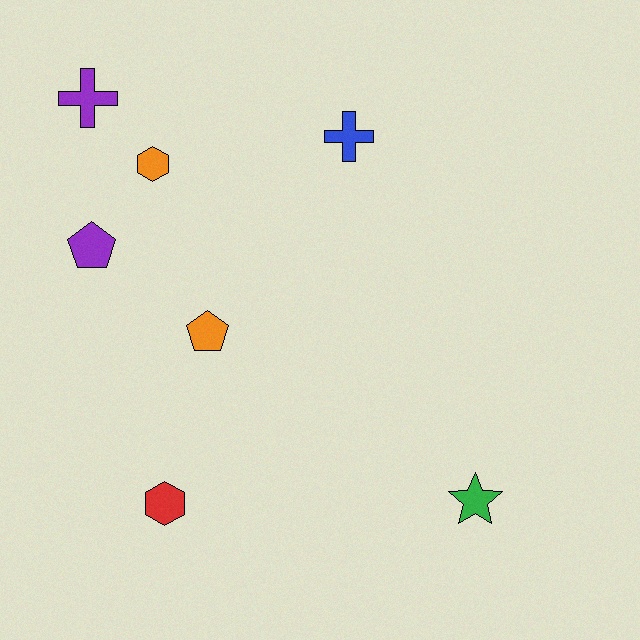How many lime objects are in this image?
There are no lime objects.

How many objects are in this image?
There are 7 objects.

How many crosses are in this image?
There are 2 crosses.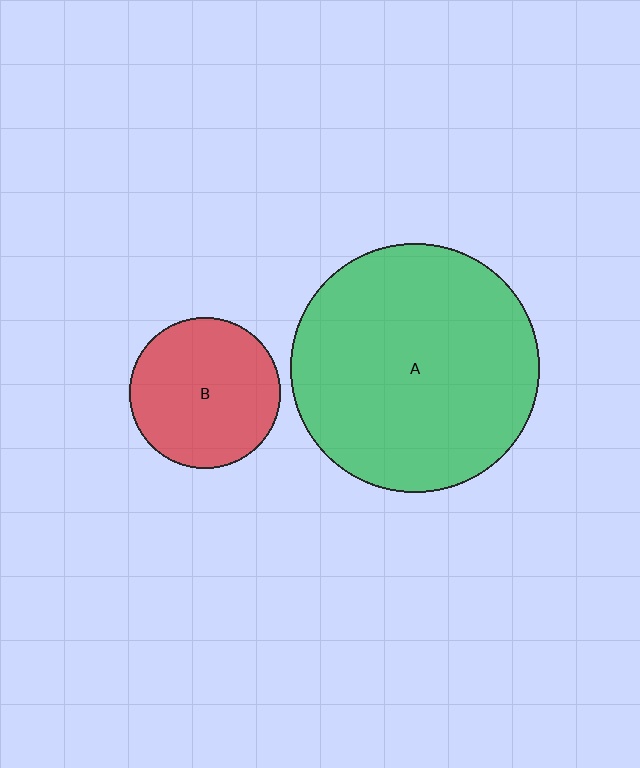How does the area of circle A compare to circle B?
Approximately 2.7 times.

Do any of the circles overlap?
No, none of the circles overlap.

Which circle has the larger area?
Circle A (green).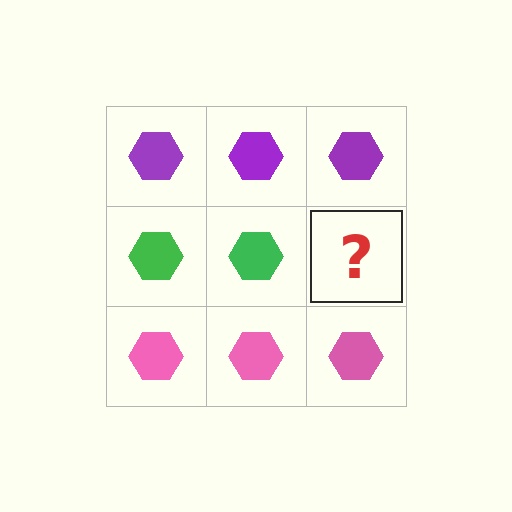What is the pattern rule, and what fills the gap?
The rule is that each row has a consistent color. The gap should be filled with a green hexagon.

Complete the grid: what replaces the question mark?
The question mark should be replaced with a green hexagon.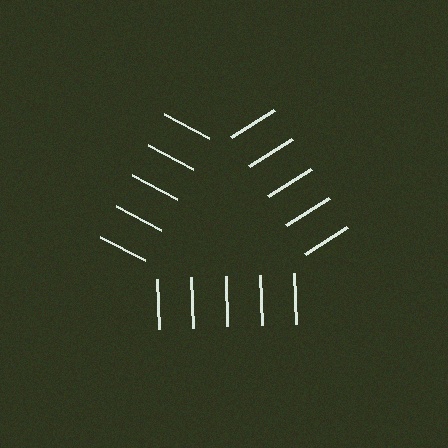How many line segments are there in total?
15 — 5 along each of the 3 edges.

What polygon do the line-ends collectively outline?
An illusory triangle — the line segments terminate on its edges but no continuous stroke is drawn.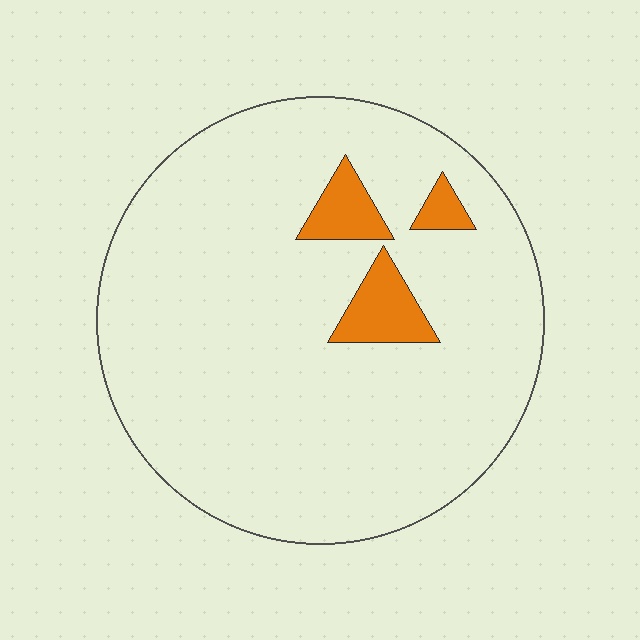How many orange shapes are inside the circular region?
3.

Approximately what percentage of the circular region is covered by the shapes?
Approximately 10%.